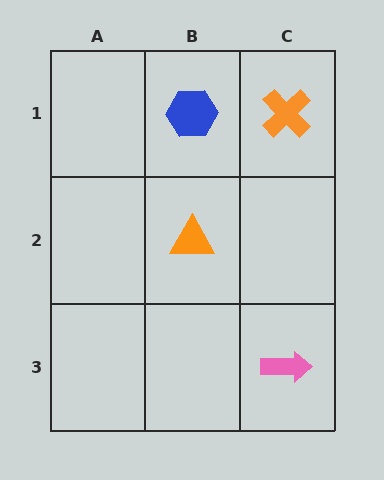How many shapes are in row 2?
1 shape.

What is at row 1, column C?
An orange cross.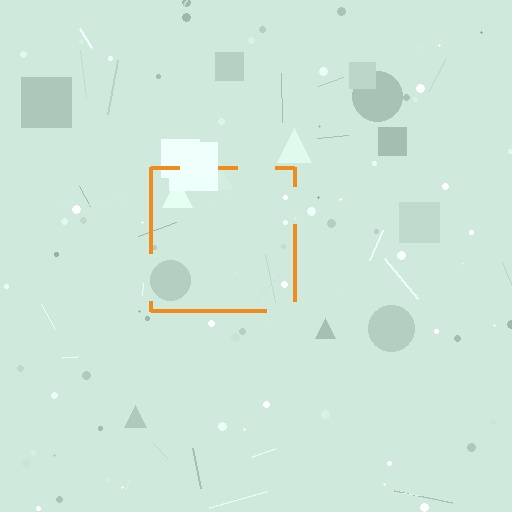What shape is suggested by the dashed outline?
The dashed outline suggests a square.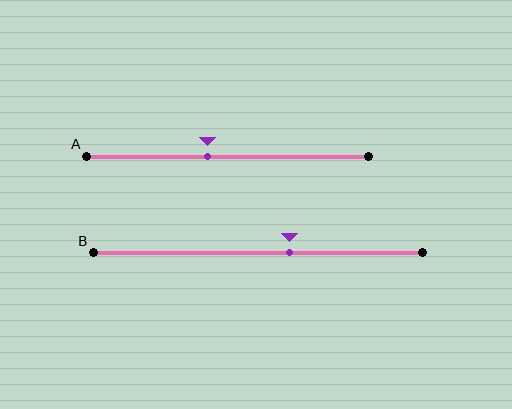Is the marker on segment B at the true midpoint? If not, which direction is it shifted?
No, the marker on segment B is shifted to the right by about 10% of the segment length.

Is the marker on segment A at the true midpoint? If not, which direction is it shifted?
No, the marker on segment A is shifted to the left by about 7% of the segment length.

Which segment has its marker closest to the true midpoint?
Segment A has its marker closest to the true midpoint.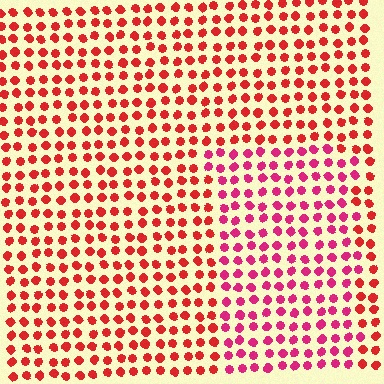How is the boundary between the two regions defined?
The boundary is defined purely by a slight shift in hue (about 29 degrees). Spacing, size, and orientation are identical on both sides.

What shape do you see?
I see a rectangle.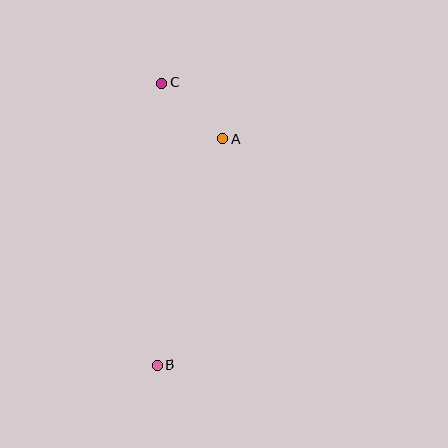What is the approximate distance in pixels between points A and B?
The distance between A and B is approximately 236 pixels.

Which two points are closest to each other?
Points A and C are closest to each other.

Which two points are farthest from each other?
Points B and C are farthest from each other.